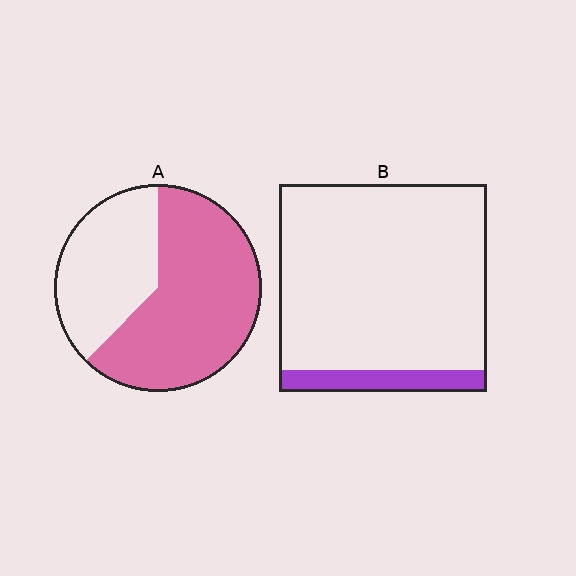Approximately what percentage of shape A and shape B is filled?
A is approximately 60% and B is approximately 10%.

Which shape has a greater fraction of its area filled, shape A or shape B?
Shape A.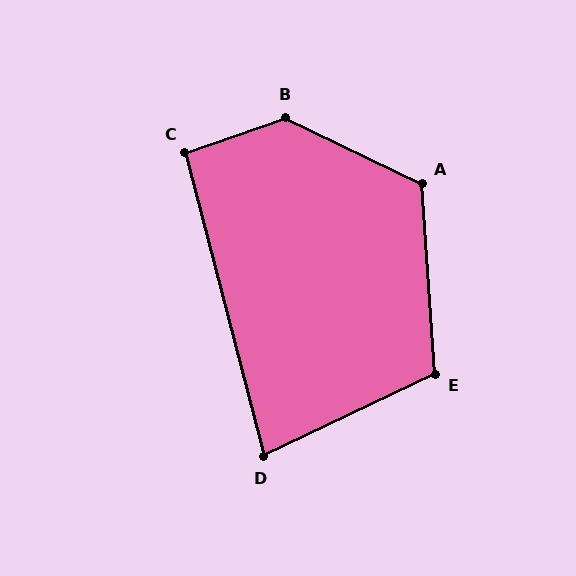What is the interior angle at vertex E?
Approximately 112 degrees (obtuse).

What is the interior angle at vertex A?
Approximately 119 degrees (obtuse).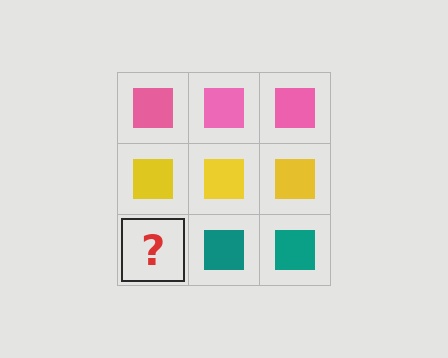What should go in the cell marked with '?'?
The missing cell should contain a teal square.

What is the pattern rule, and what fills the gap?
The rule is that each row has a consistent color. The gap should be filled with a teal square.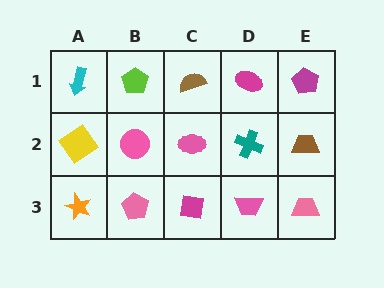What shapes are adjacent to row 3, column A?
A yellow diamond (row 2, column A), a pink pentagon (row 3, column B).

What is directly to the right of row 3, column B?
A magenta square.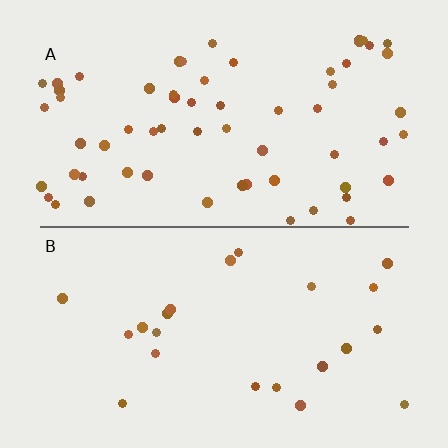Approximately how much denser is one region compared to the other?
Approximately 2.8× — region A over region B.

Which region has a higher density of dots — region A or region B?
A (the top).